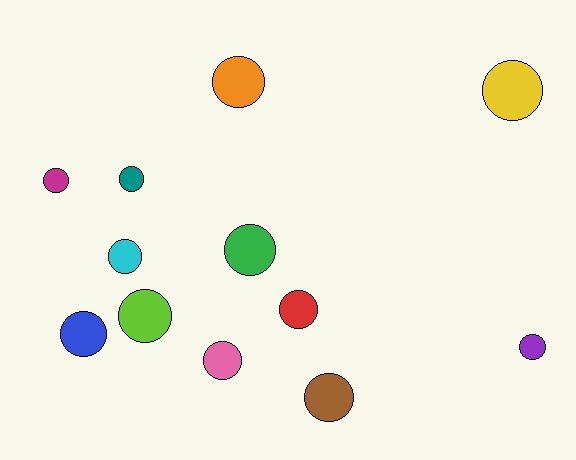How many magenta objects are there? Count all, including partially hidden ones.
There is 1 magenta object.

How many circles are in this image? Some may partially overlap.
There are 12 circles.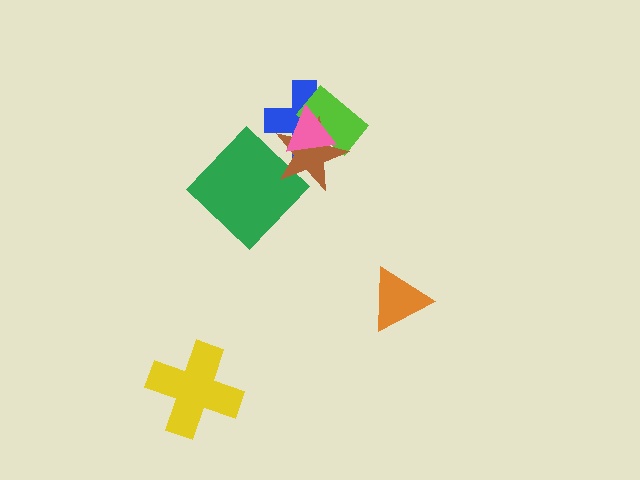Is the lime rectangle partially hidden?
Yes, it is partially covered by another shape.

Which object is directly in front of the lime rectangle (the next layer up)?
The brown star is directly in front of the lime rectangle.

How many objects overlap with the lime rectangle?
3 objects overlap with the lime rectangle.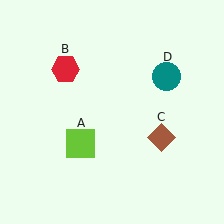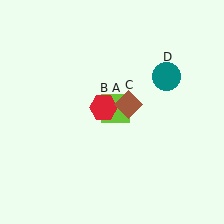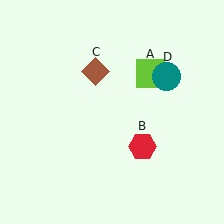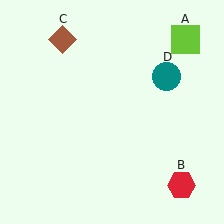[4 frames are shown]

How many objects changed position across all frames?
3 objects changed position: lime square (object A), red hexagon (object B), brown diamond (object C).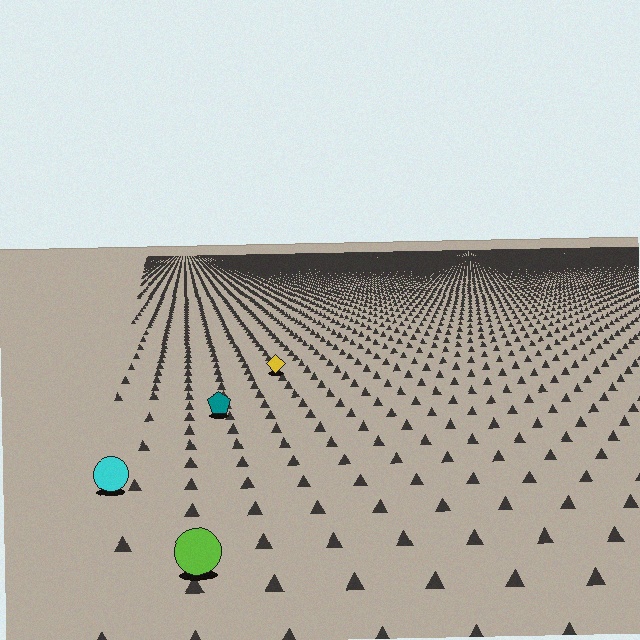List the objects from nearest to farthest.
From nearest to farthest: the lime circle, the cyan circle, the teal pentagon, the yellow diamond.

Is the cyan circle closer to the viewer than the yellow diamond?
Yes. The cyan circle is closer — you can tell from the texture gradient: the ground texture is coarser near it.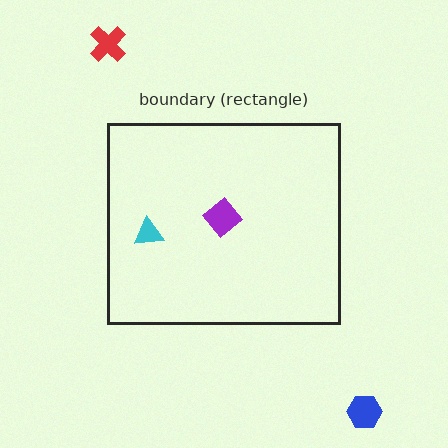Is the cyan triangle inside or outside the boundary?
Inside.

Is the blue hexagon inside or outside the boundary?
Outside.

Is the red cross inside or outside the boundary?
Outside.